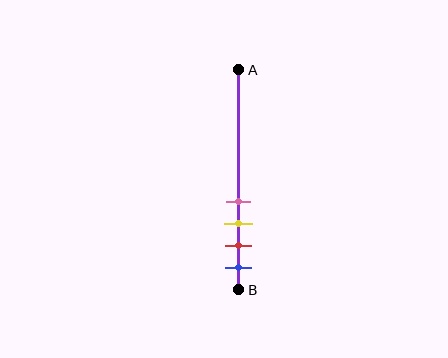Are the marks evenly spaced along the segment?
Yes, the marks are approximately evenly spaced.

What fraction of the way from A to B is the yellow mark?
The yellow mark is approximately 70% (0.7) of the way from A to B.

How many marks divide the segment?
There are 4 marks dividing the segment.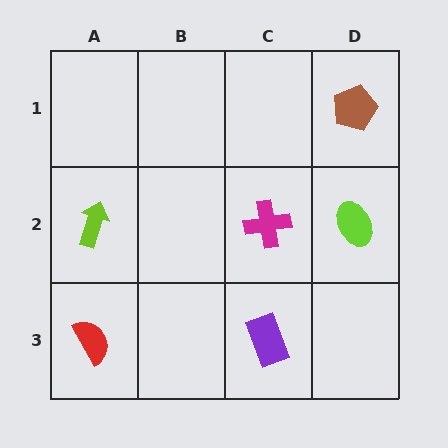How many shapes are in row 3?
2 shapes.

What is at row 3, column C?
A purple rectangle.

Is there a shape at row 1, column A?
No, that cell is empty.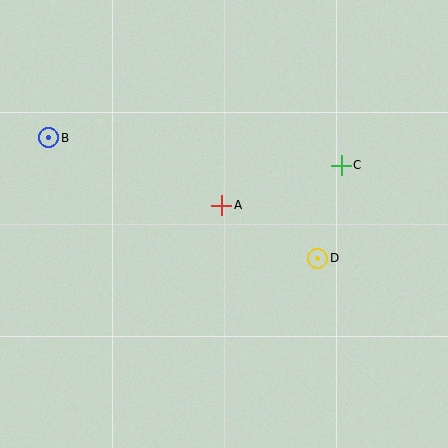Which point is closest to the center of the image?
Point A at (222, 205) is closest to the center.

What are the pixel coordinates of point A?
Point A is at (222, 205).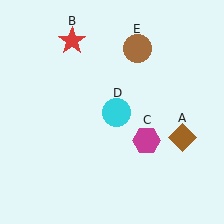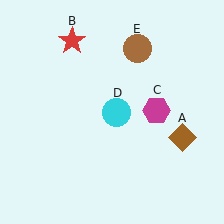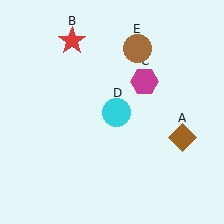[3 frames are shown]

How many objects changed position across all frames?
1 object changed position: magenta hexagon (object C).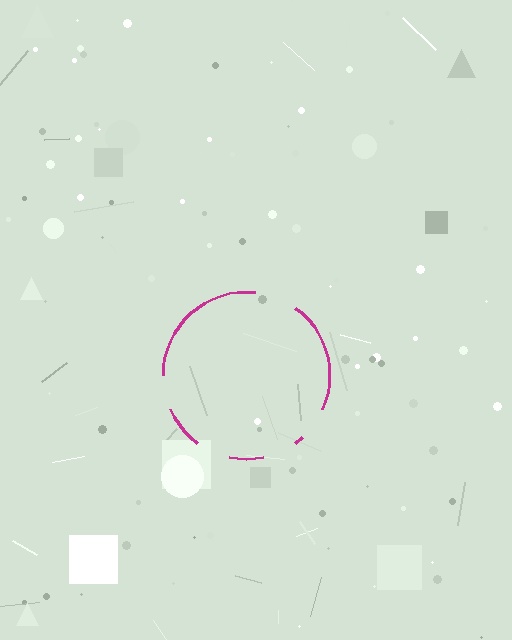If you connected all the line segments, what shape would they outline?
They would outline a circle.